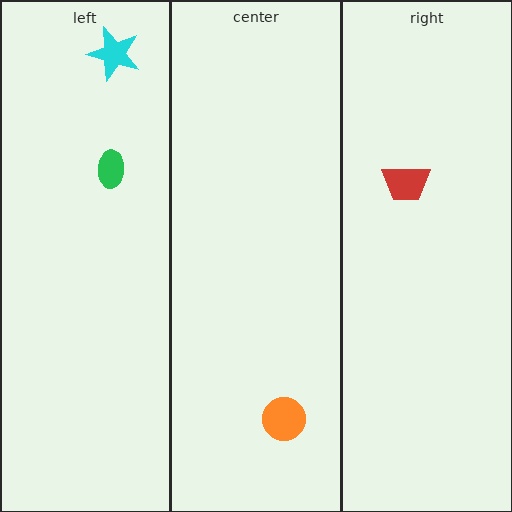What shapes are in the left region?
The green ellipse, the cyan star.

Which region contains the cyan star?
The left region.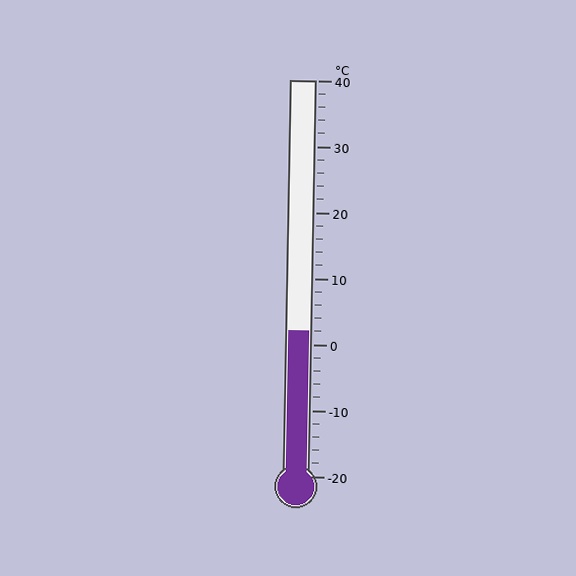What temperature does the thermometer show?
The thermometer shows approximately 2°C.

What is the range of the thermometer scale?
The thermometer scale ranges from -20°C to 40°C.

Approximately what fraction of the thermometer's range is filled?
The thermometer is filled to approximately 35% of its range.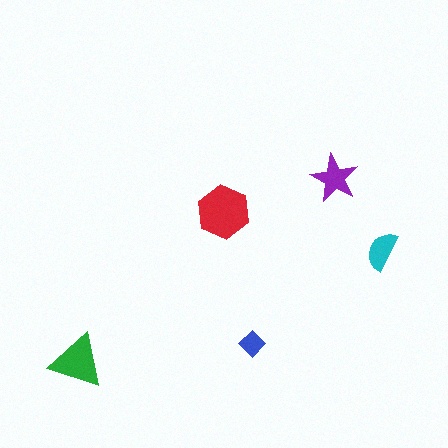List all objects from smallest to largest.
The blue diamond, the cyan semicircle, the purple star, the green triangle, the red hexagon.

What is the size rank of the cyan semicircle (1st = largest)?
4th.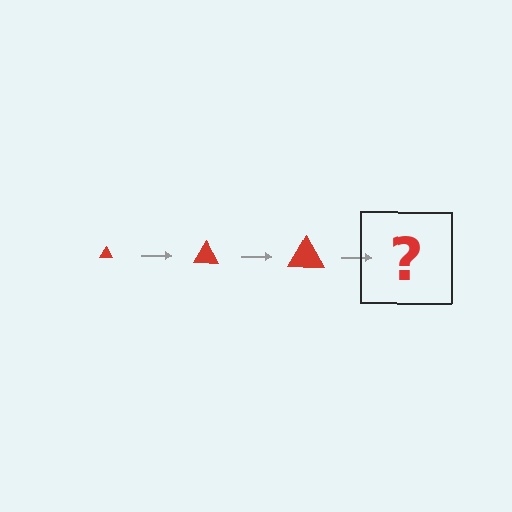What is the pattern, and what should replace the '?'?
The pattern is that the triangle gets progressively larger each step. The '?' should be a red triangle, larger than the previous one.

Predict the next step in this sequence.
The next step is a red triangle, larger than the previous one.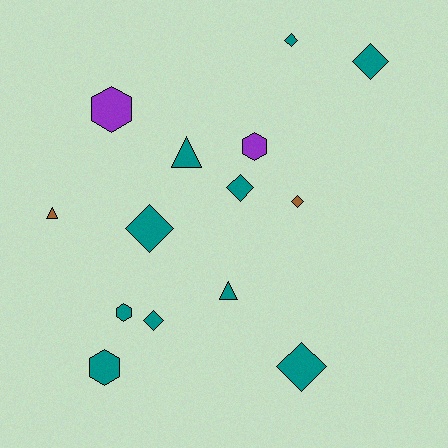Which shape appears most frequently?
Diamond, with 7 objects.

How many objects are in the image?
There are 14 objects.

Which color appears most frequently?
Teal, with 10 objects.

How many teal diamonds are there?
There are 6 teal diamonds.